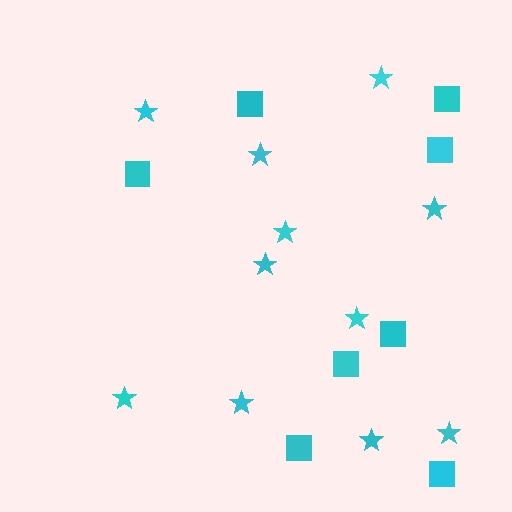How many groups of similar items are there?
There are 2 groups: one group of squares (8) and one group of stars (11).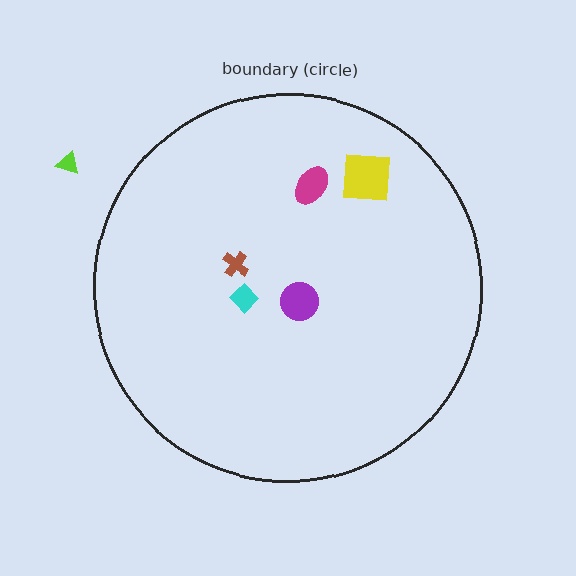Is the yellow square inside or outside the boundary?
Inside.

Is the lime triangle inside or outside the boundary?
Outside.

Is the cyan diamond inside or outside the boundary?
Inside.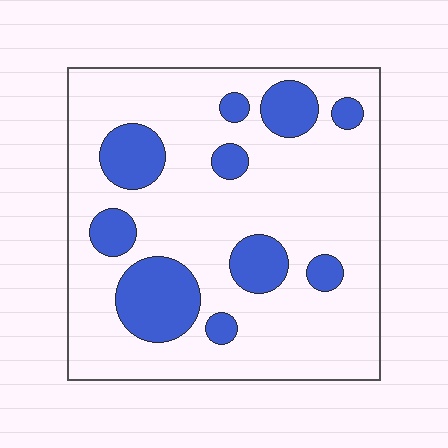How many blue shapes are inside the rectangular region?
10.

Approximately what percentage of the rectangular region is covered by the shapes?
Approximately 20%.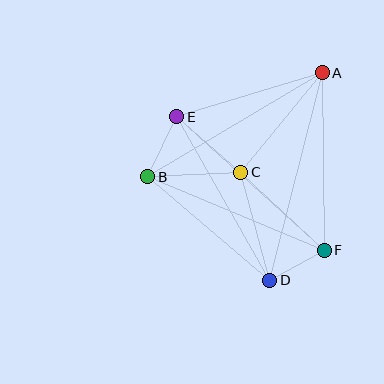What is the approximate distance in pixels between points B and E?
The distance between B and E is approximately 67 pixels.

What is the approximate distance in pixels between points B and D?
The distance between B and D is approximately 160 pixels.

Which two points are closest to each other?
Points D and F are closest to each other.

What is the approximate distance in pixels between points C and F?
The distance between C and F is approximately 114 pixels.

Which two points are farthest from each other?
Points A and D are farthest from each other.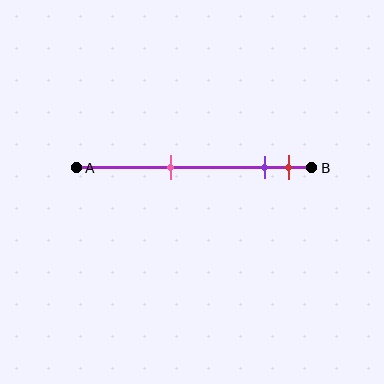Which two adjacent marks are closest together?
The purple and red marks are the closest adjacent pair.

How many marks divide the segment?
There are 3 marks dividing the segment.